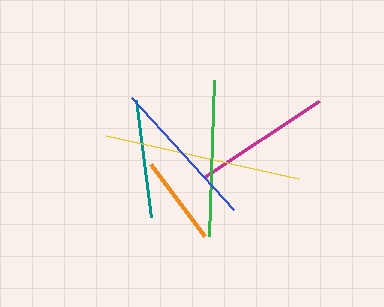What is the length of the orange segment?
The orange segment is approximately 90 pixels long.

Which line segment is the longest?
The yellow line is the longest at approximately 197 pixels.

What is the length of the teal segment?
The teal segment is approximately 117 pixels long.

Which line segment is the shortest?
The orange line is the shortest at approximately 90 pixels.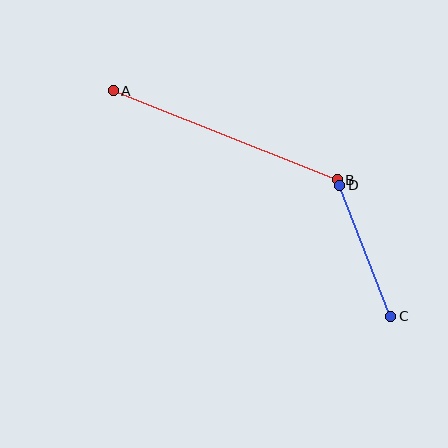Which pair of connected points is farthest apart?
Points A and B are farthest apart.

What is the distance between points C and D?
The distance is approximately 141 pixels.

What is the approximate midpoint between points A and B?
The midpoint is at approximately (225, 135) pixels.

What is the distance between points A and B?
The distance is approximately 241 pixels.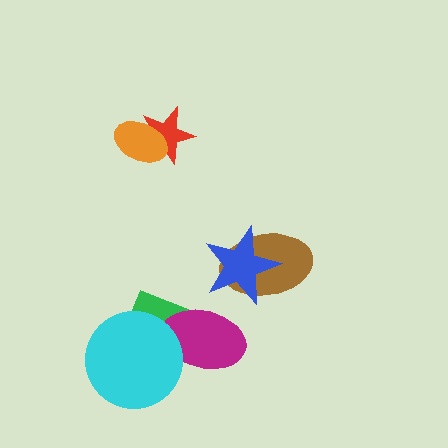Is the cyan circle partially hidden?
No, no other shape covers it.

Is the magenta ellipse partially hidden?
Yes, it is partially covered by another shape.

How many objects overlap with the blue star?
1 object overlaps with the blue star.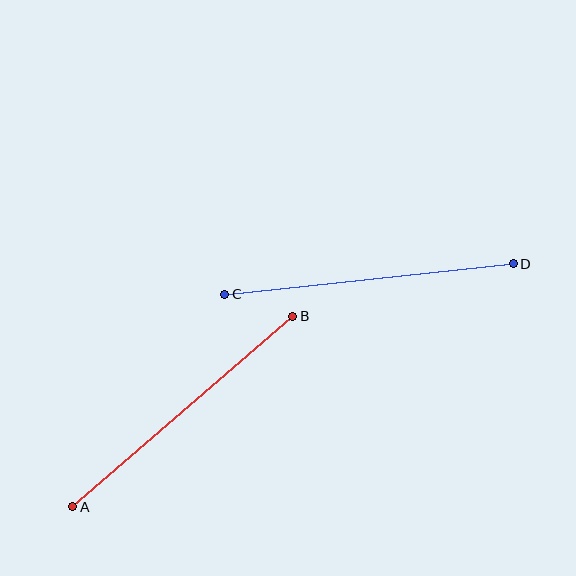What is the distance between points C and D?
The distance is approximately 290 pixels.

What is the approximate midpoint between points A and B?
The midpoint is at approximately (183, 412) pixels.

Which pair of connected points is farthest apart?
Points A and B are farthest apart.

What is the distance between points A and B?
The distance is approximately 291 pixels.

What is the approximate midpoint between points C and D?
The midpoint is at approximately (369, 279) pixels.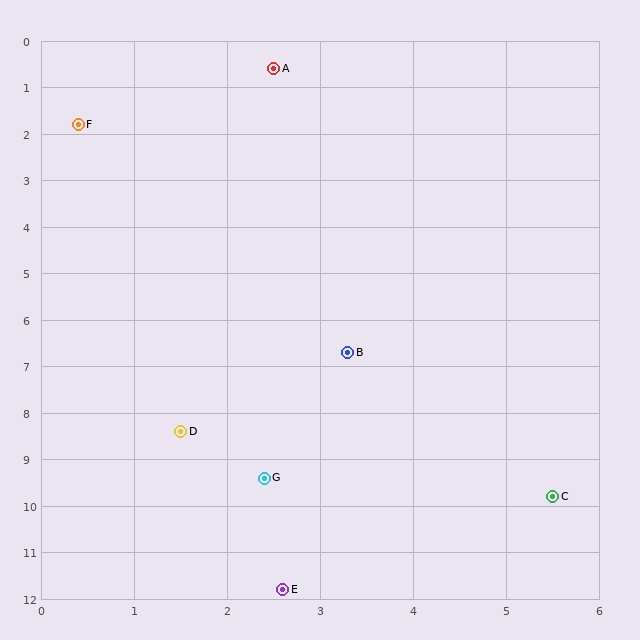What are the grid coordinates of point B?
Point B is at approximately (3.3, 6.7).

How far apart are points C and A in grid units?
Points C and A are about 9.7 grid units apart.